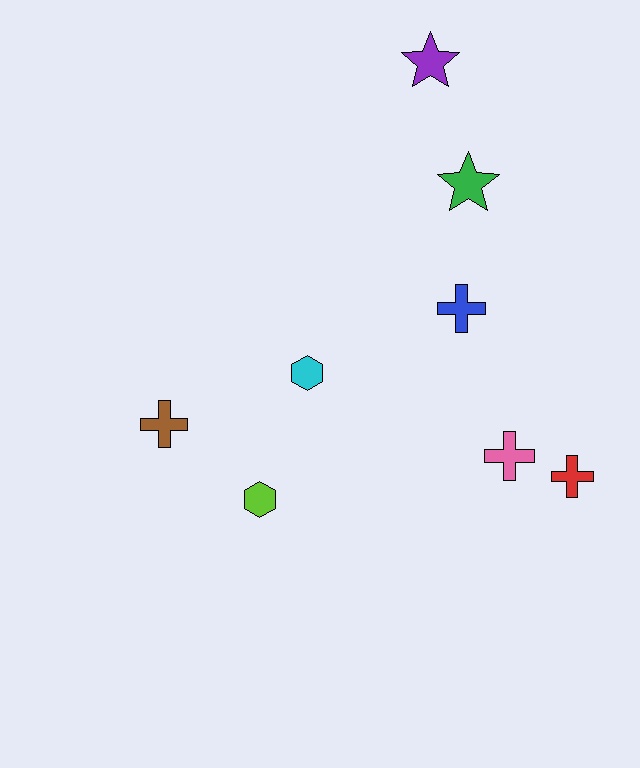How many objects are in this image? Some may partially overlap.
There are 8 objects.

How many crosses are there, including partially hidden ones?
There are 4 crosses.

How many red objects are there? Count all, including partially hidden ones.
There is 1 red object.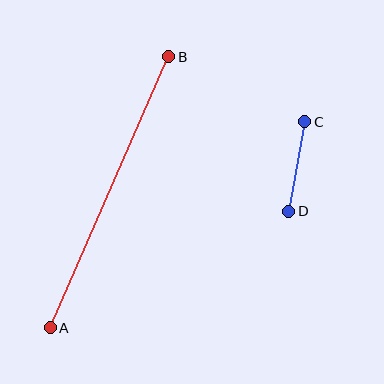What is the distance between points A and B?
The distance is approximately 296 pixels.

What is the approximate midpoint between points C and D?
The midpoint is at approximately (297, 166) pixels.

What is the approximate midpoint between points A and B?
The midpoint is at approximately (109, 192) pixels.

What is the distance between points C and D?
The distance is approximately 91 pixels.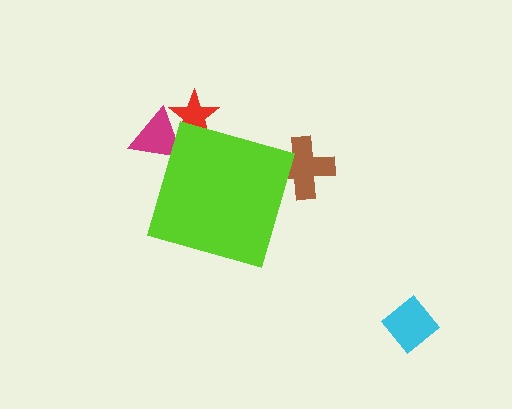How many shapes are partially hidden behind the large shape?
3 shapes are partially hidden.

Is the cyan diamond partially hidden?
No, the cyan diamond is fully visible.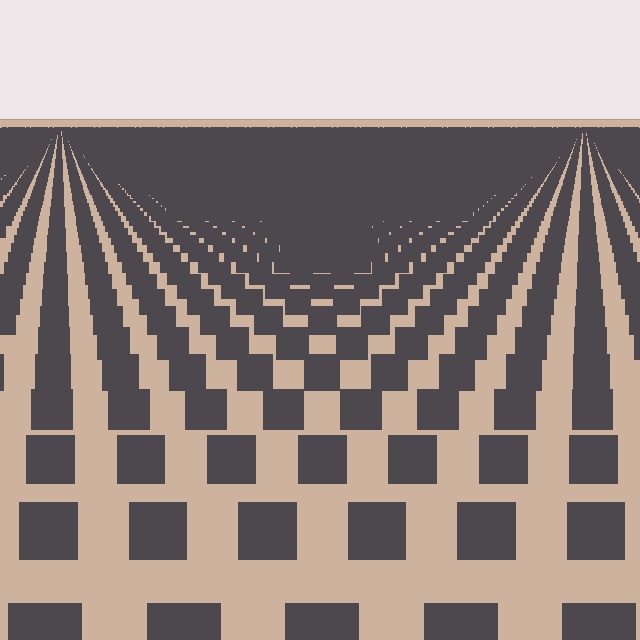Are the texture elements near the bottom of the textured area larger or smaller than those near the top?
Larger. Near the bottom, elements are closer to the viewer and appear at a bigger on-screen size.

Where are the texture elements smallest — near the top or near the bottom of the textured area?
Near the top.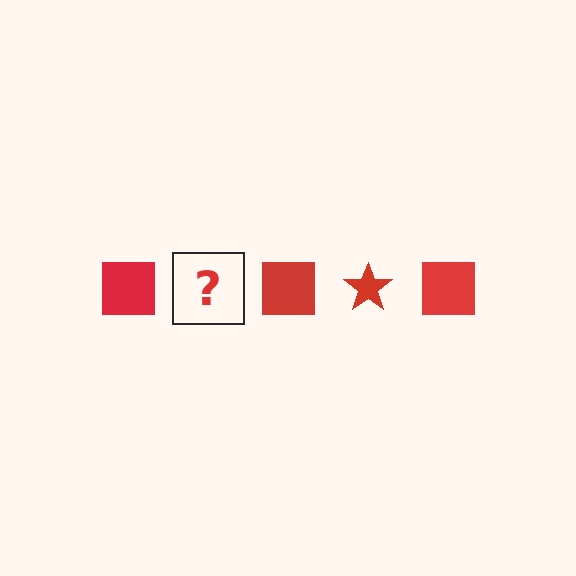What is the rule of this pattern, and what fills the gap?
The rule is that the pattern cycles through square, star shapes in red. The gap should be filled with a red star.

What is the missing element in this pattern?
The missing element is a red star.